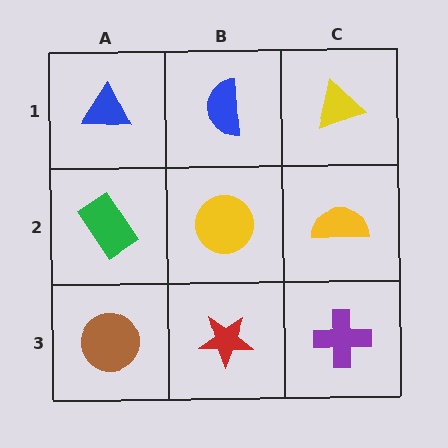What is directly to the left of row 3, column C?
A red star.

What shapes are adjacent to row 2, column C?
A yellow triangle (row 1, column C), a purple cross (row 3, column C), a yellow circle (row 2, column B).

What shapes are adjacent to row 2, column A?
A blue triangle (row 1, column A), a brown circle (row 3, column A), a yellow circle (row 2, column B).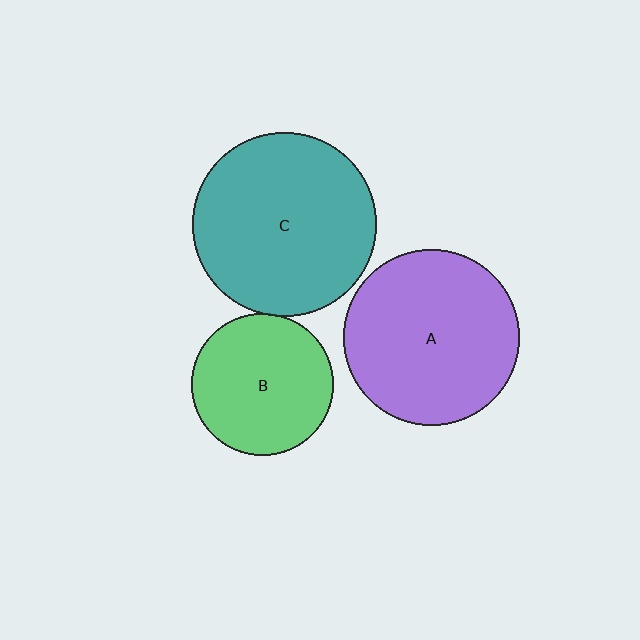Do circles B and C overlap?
Yes.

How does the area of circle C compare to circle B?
Approximately 1.7 times.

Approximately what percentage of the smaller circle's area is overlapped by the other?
Approximately 5%.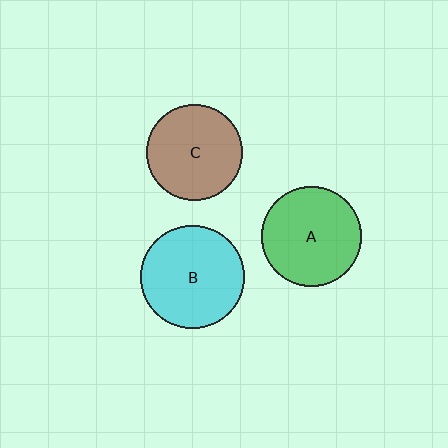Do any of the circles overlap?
No, none of the circles overlap.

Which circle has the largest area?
Circle B (cyan).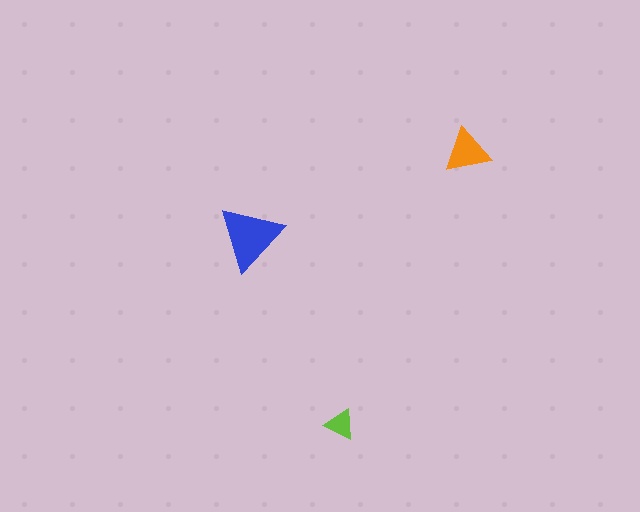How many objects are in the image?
There are 3 objects in the image.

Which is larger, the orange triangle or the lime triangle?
The orange one.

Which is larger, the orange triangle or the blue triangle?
The blue one.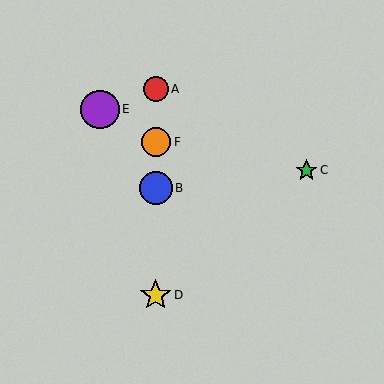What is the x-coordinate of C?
Object C is at x≈306.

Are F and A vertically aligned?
Yes, both are at x≈156.